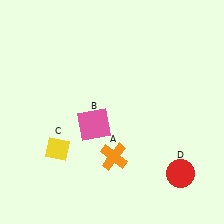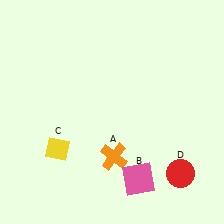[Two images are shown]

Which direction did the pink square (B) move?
The pink square (B) moved down.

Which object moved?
The pink square (B) moved down.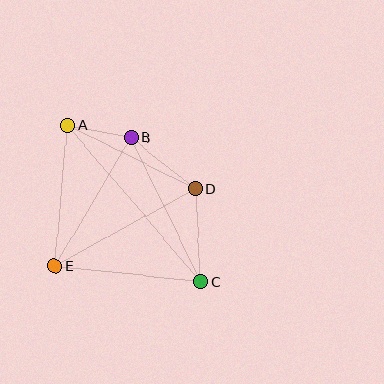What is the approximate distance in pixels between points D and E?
The distance between D and E is approximately 160 pixels.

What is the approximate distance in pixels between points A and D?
The distance between A and D is approximately 143 pixels.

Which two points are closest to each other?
Points A and B are closest to each other.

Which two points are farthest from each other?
Points A and C are farthest from each other.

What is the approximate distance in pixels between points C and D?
The distance between C and D is approximately 93 pixels.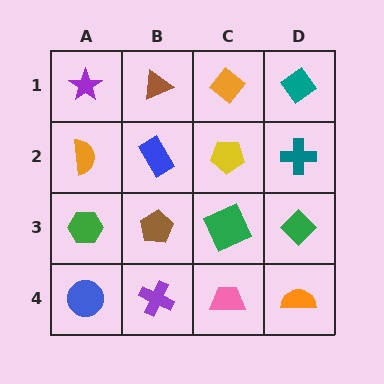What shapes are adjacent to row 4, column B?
A brown pentagon (row 3, column B), a blue circle (row 4, column A), a pink trapezoid (row 4, column C).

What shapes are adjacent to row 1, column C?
A yellow pentagon (row 2, column C), a brown triangle (row 1, column B), a teal diamond (row 1, column D).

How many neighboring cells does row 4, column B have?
3.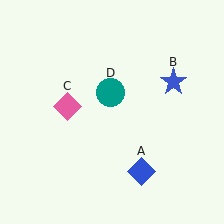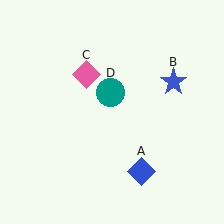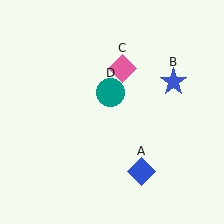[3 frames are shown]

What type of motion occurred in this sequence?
The pink diamond (object C) rotated clockwise around the center of the scene.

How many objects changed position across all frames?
1 object changed position: pink diamond (object C).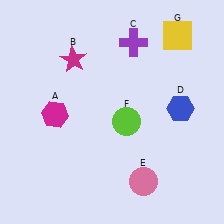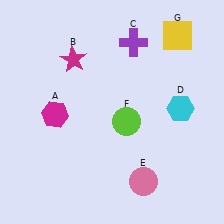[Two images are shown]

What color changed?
The hexagon (D) changed from blue in Image 1 to cyan in Image 2.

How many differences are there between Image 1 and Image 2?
There is 1 difference between the two images.